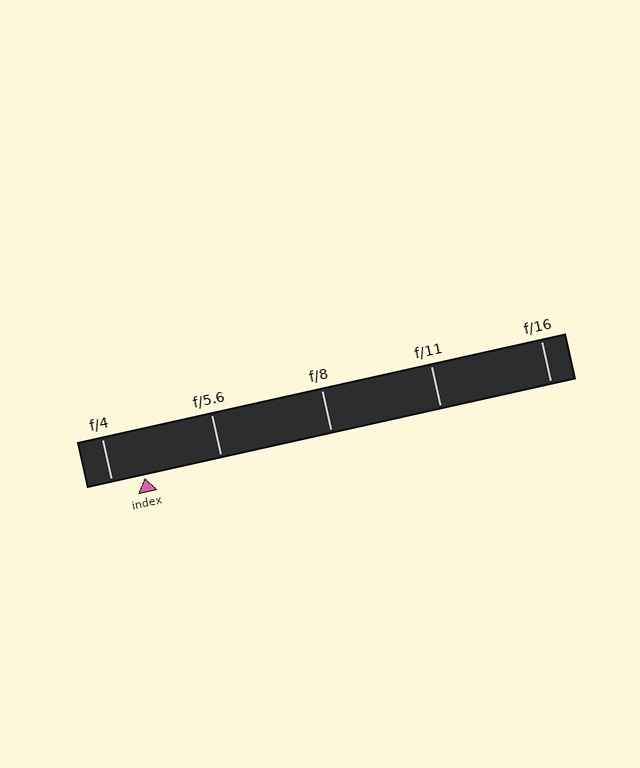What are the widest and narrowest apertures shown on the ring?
The widest aperture shown is f/4 and the narrowest is f/16.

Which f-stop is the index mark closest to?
The index mark is closest to f/4.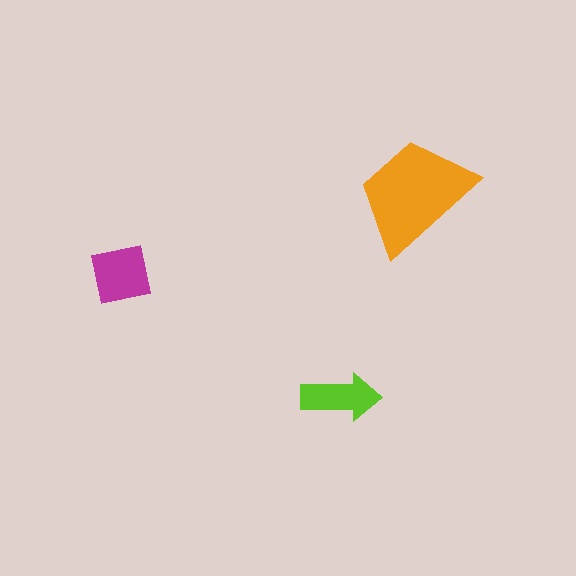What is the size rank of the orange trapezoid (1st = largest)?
1st.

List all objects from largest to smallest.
The orange trapezoid, the magenta square, the lime arrow.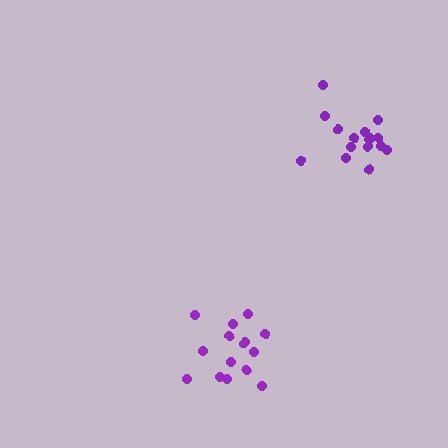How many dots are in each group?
Group 1: 15 dots, Group 2: 16 dots (31 total).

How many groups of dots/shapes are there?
There are 2 groups.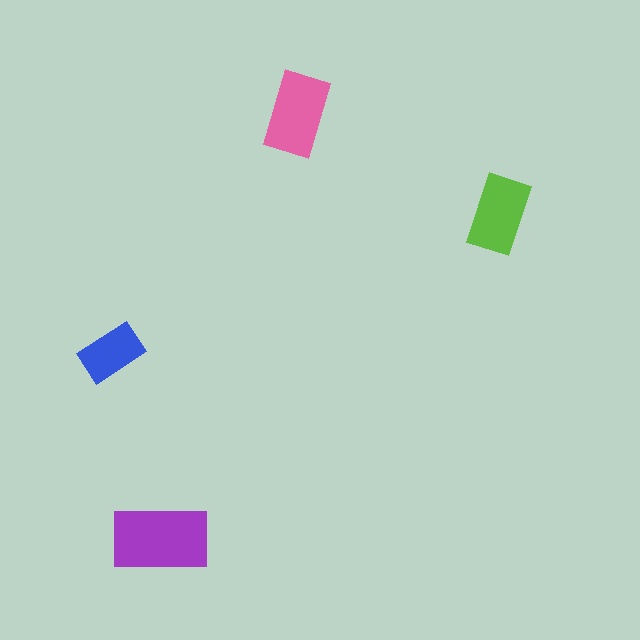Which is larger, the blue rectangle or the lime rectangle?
The lime one.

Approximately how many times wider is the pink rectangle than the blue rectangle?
About 1.5 times wider.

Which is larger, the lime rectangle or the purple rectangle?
The purple one.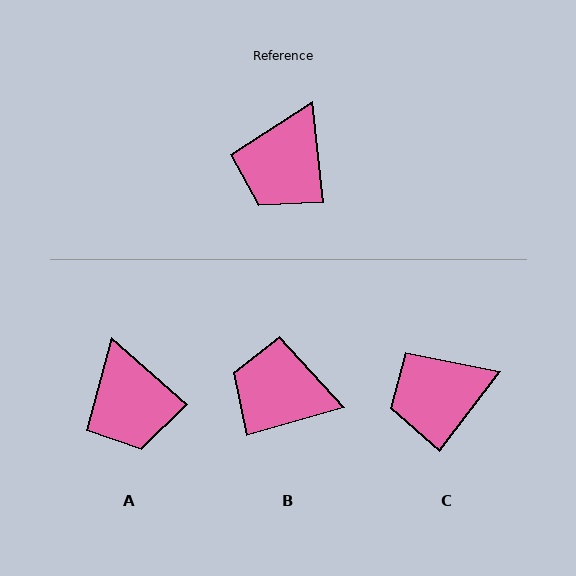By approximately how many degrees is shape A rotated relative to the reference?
Approximately 42 degrees counter-clockwise.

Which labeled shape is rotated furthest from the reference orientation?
B, about 81 degrees away.